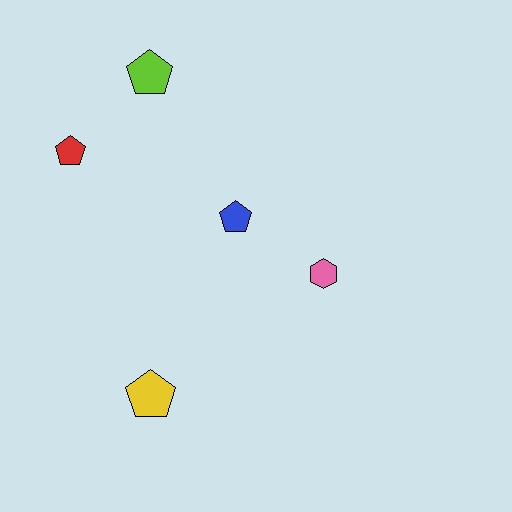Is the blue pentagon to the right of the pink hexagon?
No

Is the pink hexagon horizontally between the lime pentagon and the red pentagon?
No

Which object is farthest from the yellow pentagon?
The lime pentagon is farthest from the yellow pentagon.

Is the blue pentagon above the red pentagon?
No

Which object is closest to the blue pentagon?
The pink hexagon is closest to the blue pentagon.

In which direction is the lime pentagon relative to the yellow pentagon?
The lime pentagon is above the yellow pentagon.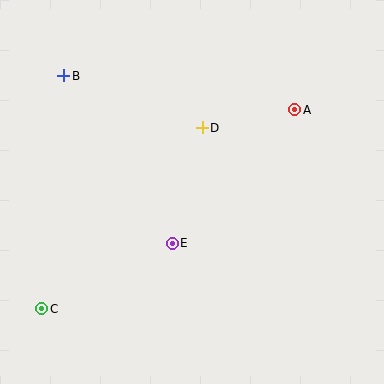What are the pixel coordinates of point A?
Point A is at (295, 110).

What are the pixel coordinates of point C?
Point C is at (42, 309).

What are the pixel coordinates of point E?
Point E is at (172, 243).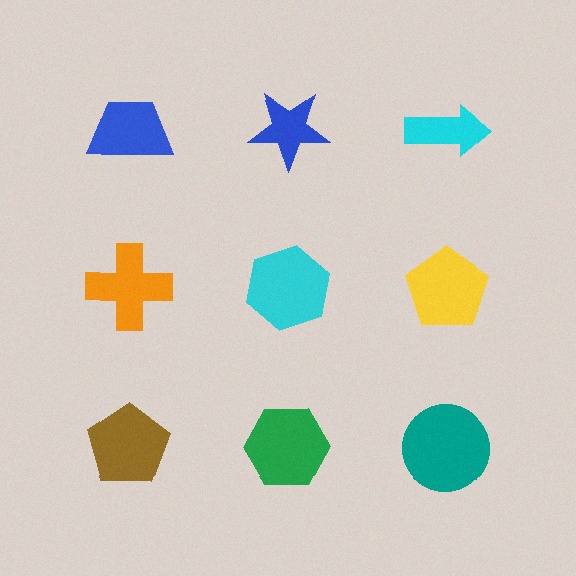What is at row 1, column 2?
A blue star.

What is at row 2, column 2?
A cyan hexagon.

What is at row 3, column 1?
A brown pentagon.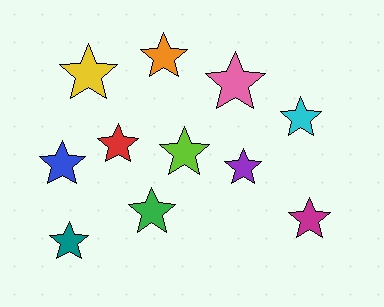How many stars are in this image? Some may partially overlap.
There are 11 stars.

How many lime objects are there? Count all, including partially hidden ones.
There is 1 lime object.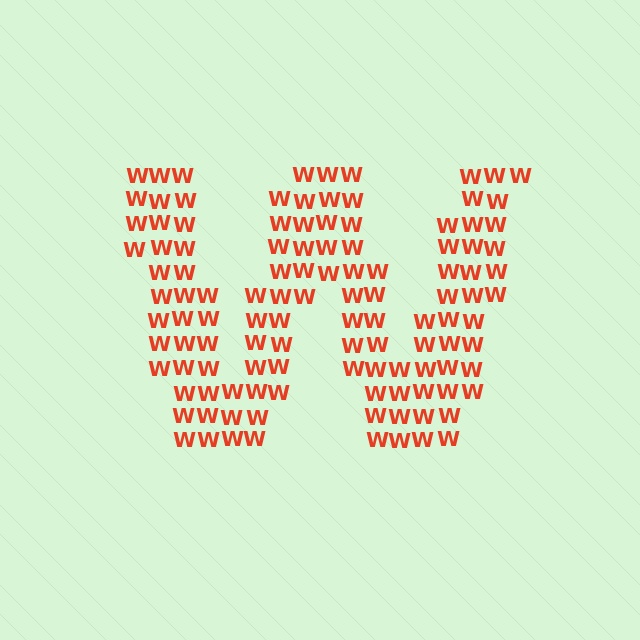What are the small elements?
The small elements are letter W's.